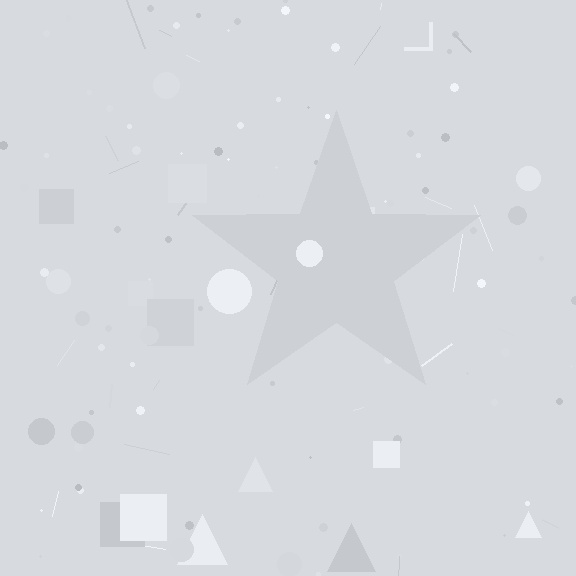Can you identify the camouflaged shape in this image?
The camouflaged shape is a star.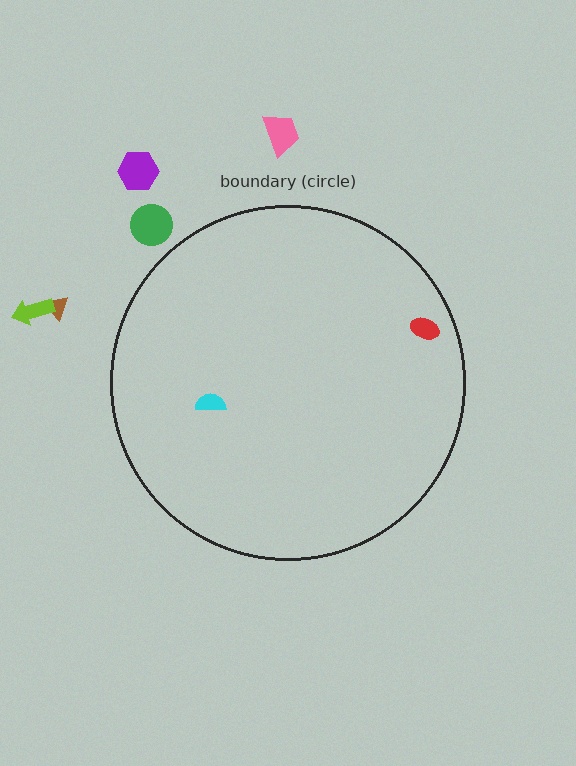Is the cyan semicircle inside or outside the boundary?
Inside.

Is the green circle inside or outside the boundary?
Outside.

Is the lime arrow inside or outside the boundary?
Outside.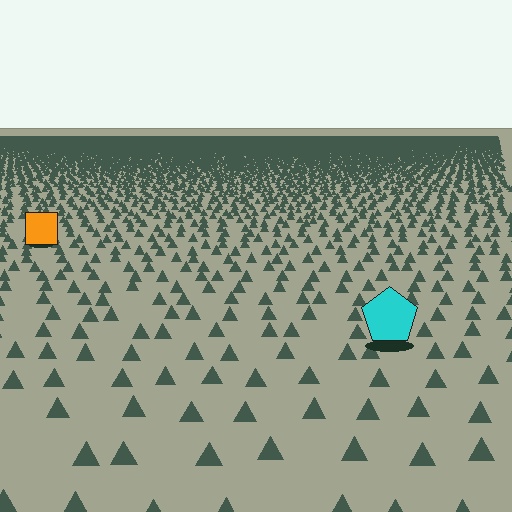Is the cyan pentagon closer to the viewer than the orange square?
Yes. The cyan pentagon is closer — you can tell from the texture gradient: the ground texture is coarser near it.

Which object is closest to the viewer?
The cyan pentagon is closest. The texture marks near it are larger and more spread out.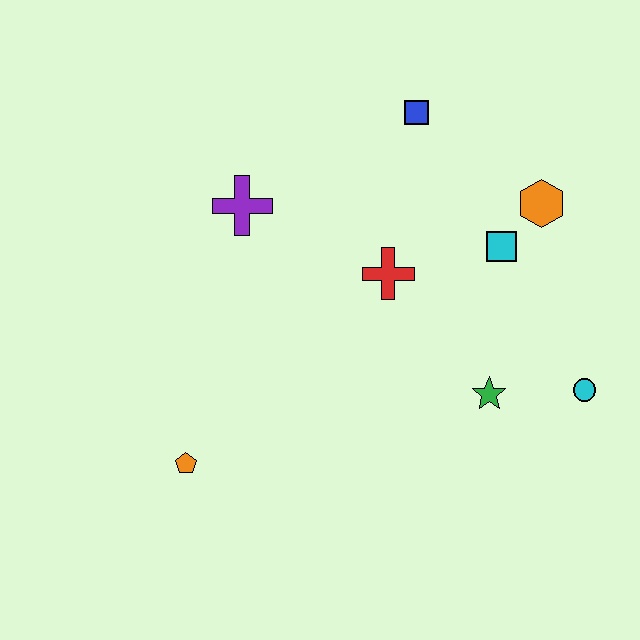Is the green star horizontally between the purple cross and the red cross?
No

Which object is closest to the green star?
The cyan circle is closest to the green star.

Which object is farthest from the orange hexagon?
The orange pentagon is farthest from the orange hexagon.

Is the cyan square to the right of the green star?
Yes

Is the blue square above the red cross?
Yes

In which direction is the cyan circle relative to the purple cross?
The cyan circle is to the right of the purple cross.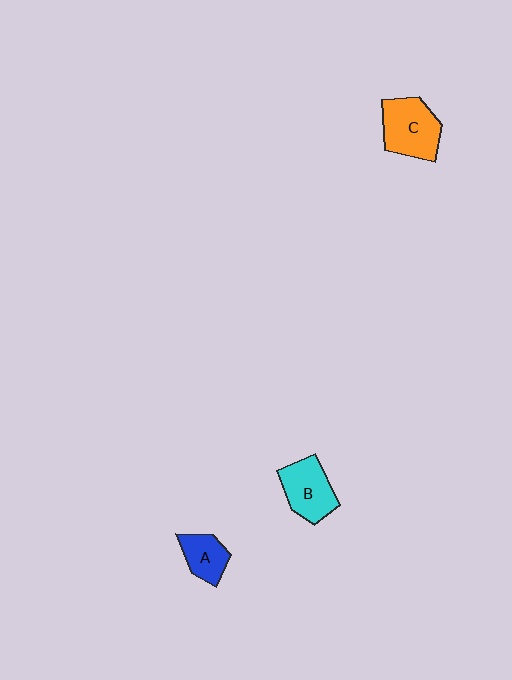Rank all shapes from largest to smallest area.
From largest to smallest: C (orange), B (cyan), A (blue).